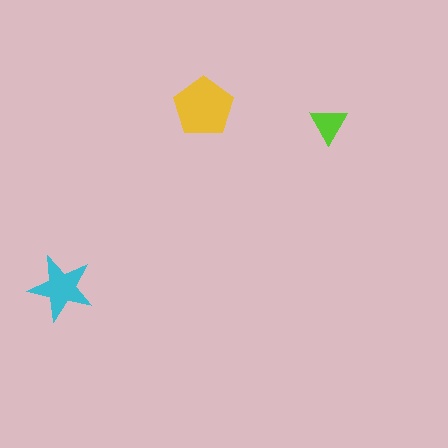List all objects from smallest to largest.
The lime triangle, the cyan star, the yellow pentagon.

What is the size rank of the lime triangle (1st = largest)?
3rd.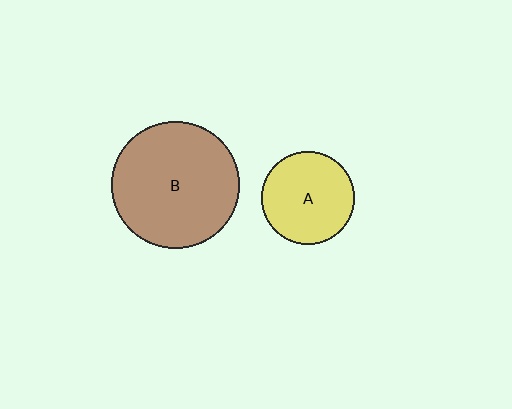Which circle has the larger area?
Circle B (brown).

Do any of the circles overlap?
No, none of the circles overlap.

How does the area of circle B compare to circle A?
Approximately 1.9 times.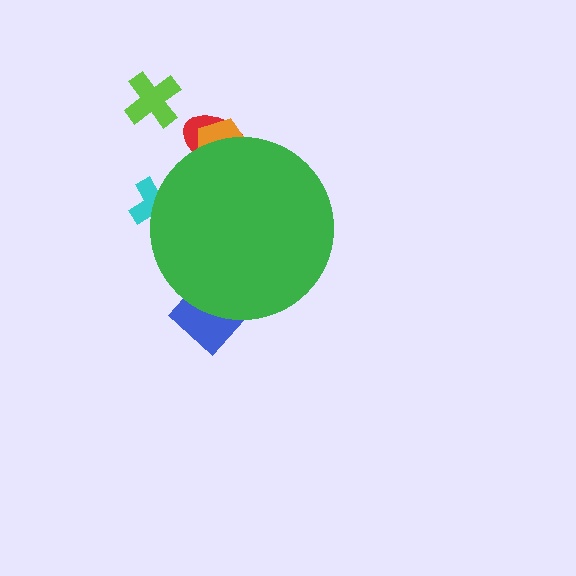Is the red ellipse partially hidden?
Yes, the red ellipse is partially hidden behind the green circle.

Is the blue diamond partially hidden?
Yes, the blue diamond is partially hidden behind the green circle.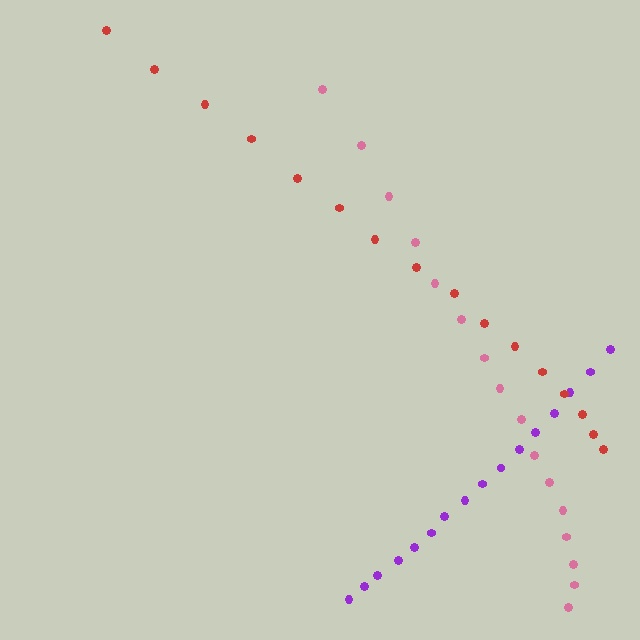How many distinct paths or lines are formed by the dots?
There are 3 distinct paths.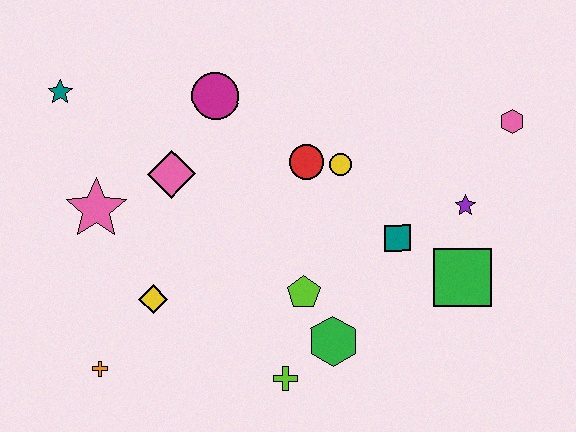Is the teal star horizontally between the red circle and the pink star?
No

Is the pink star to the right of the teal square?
No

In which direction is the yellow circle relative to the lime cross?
The yellow circle is above the lime cross.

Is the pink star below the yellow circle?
Yes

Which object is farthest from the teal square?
The teal star is farthest from the teal square.